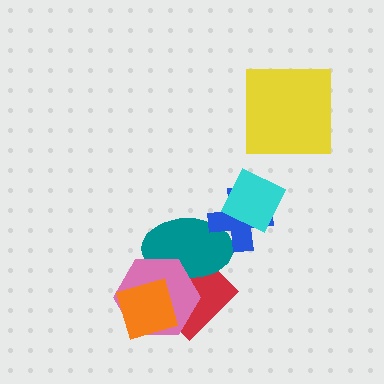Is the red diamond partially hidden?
Yes, it is partially covered by another shape.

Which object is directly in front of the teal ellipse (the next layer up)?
The pink hexagon is directly in front of the teal ellipse.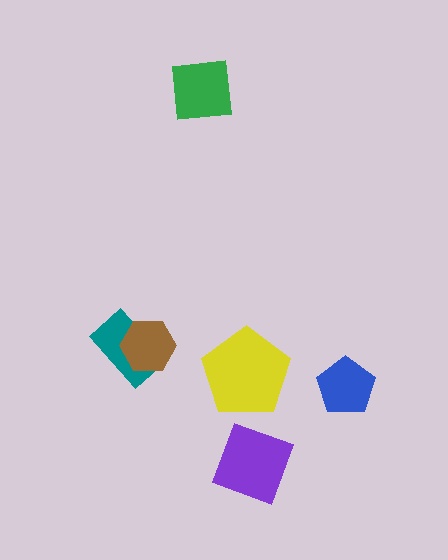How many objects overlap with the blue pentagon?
0 objects overlap with the blue pentagon.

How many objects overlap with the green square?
0 objects overlap with the green square.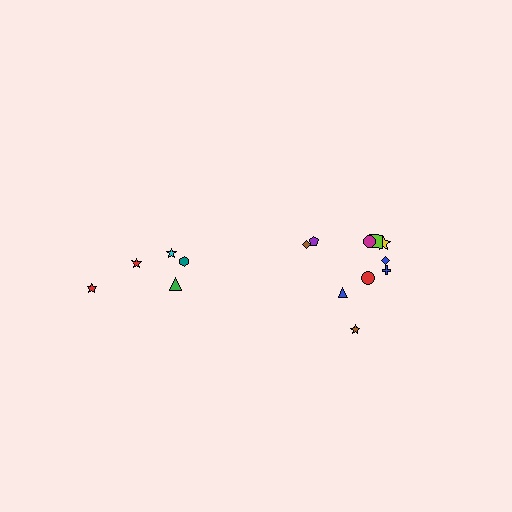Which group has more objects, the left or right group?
The right group.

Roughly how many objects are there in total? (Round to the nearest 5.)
Roughly 15 objects in total.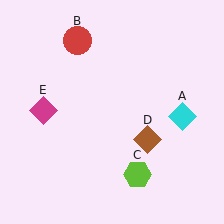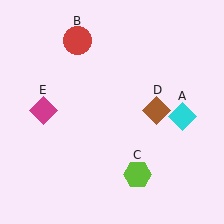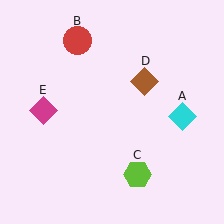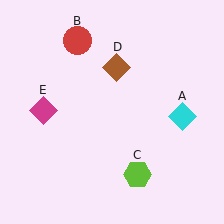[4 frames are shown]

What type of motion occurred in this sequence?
The brown diamond (object D) rotated counterclockwise around the center of the scene.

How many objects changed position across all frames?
1 object changed position: brown diamond (object D).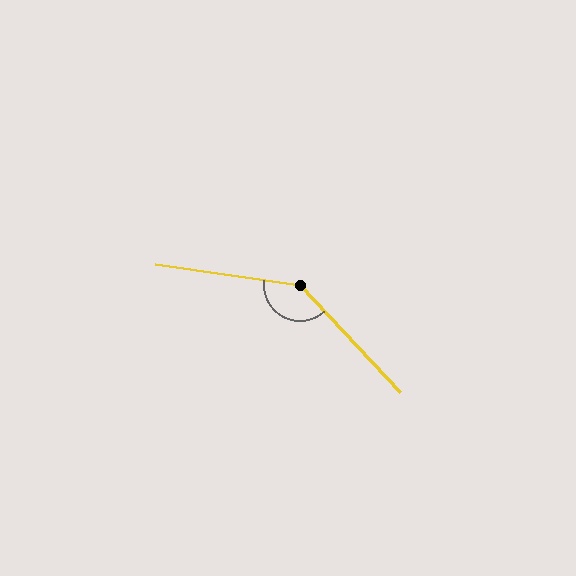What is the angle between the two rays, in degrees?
Approximately 141 degrees.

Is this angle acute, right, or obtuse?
It is obtuse.